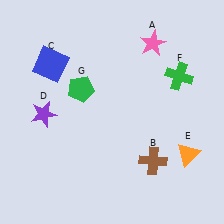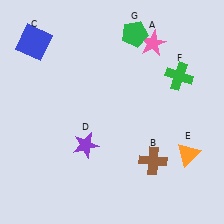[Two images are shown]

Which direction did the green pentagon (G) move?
The green pentagon (G) moved up.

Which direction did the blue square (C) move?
The blue square (C) moved up.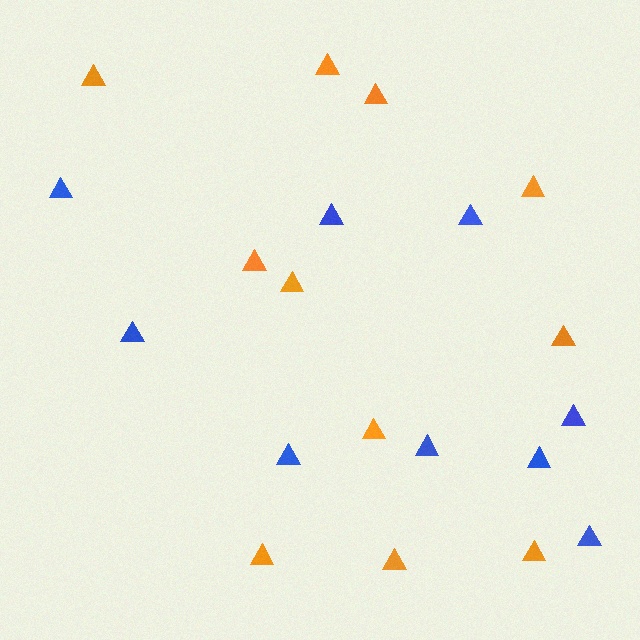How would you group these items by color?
There are 2 groups: one group of blue triangles (9) and one group of orange triangles (11).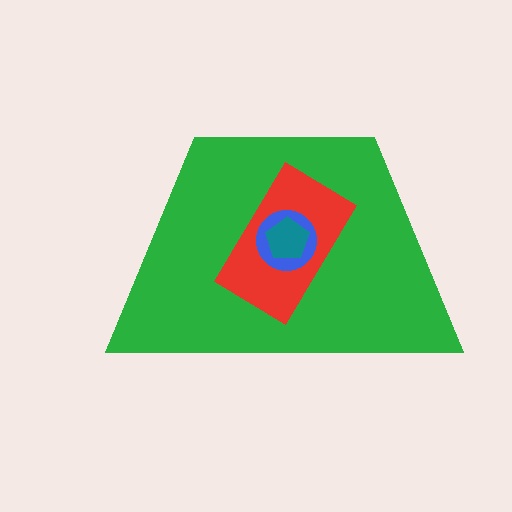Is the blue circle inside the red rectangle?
Yes.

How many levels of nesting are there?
4.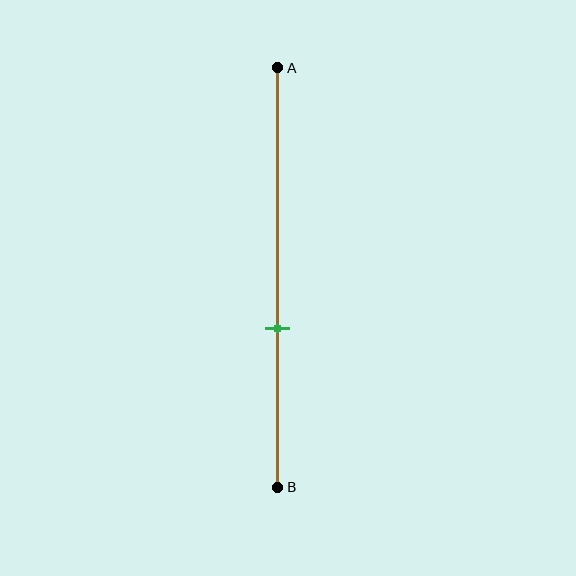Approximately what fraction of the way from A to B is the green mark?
The green mark is approximately 60% of the way from A to B.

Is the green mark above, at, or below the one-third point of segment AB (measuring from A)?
The green mark is below the one-third point of segment AB.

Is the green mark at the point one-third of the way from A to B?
No, the mark is at about 60% from A, not at the 33% one-third point.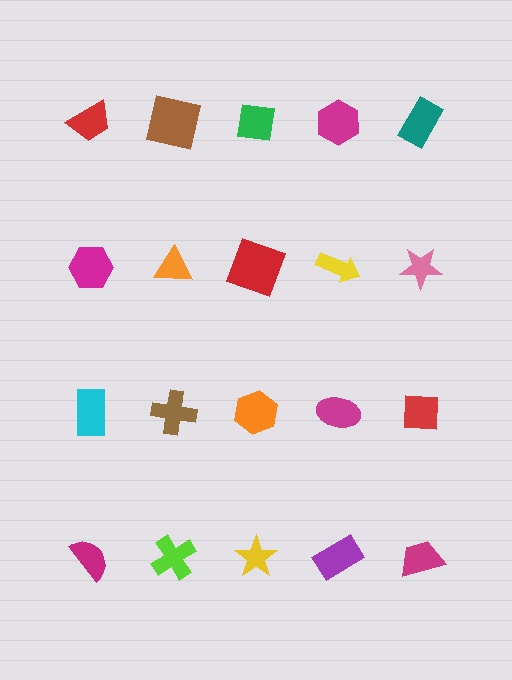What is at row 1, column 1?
A red trapezoid.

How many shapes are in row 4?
5 shapes.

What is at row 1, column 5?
A teal rectangle.